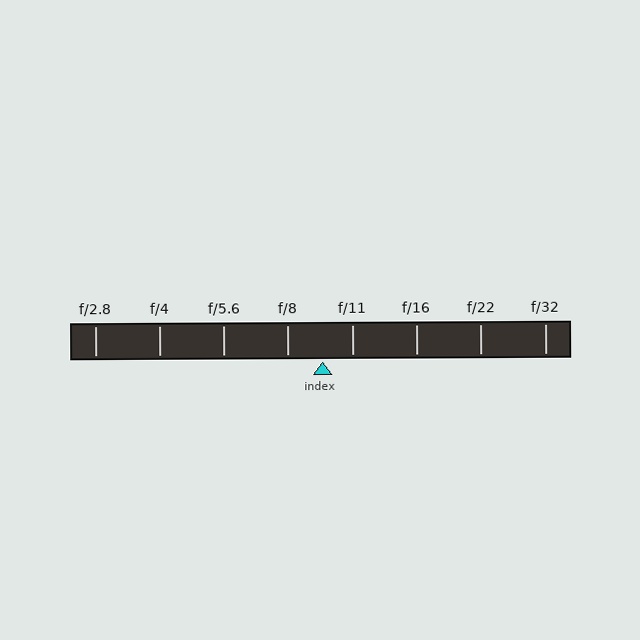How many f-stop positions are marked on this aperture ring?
There are 8 f-stop positions marked.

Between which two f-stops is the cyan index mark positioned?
The index mark is between f/8 and f/11.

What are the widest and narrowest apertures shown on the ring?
The widest aperture shown is f/2.8 and the narrowest is f/32.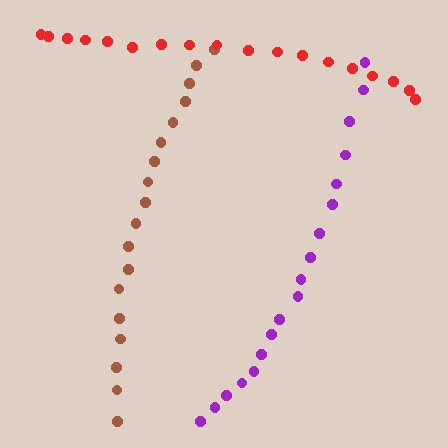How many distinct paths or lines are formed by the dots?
There are 3 distinct paths.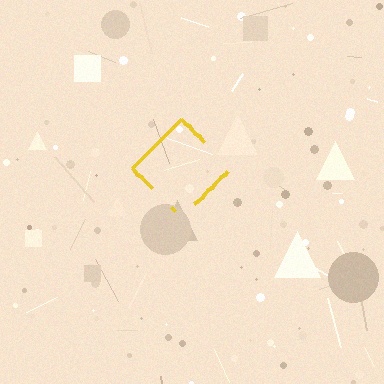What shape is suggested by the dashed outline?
The dashed outline suggests a diamond.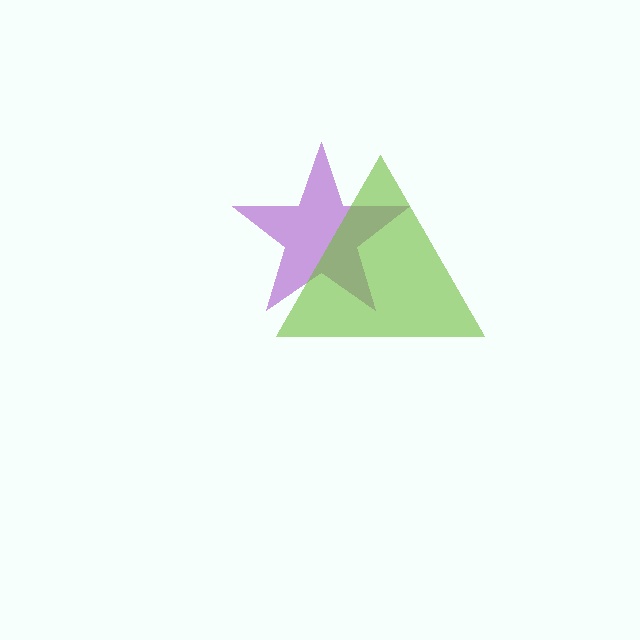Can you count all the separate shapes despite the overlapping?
Yes, there are 2 separate shapes.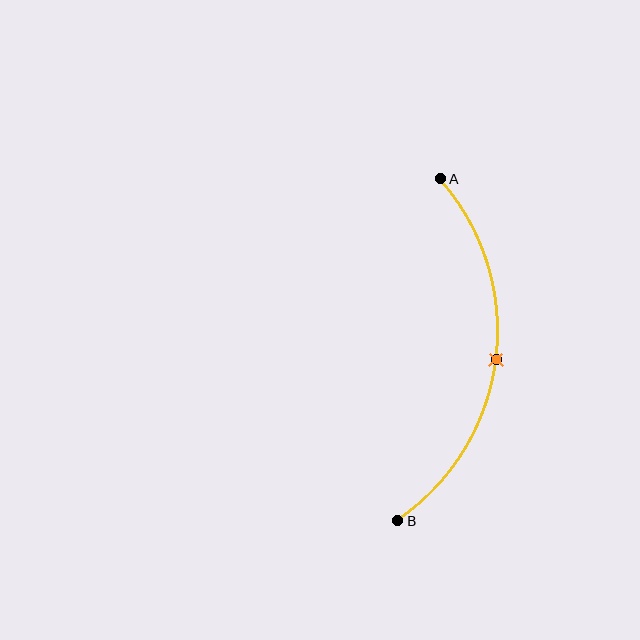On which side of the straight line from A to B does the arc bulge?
The arc bulges to the right of the straight line connecting A and B.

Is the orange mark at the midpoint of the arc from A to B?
Yes. The orange mark lies on the arc at equal arc-length from both A and B — it is the arc midpoint.